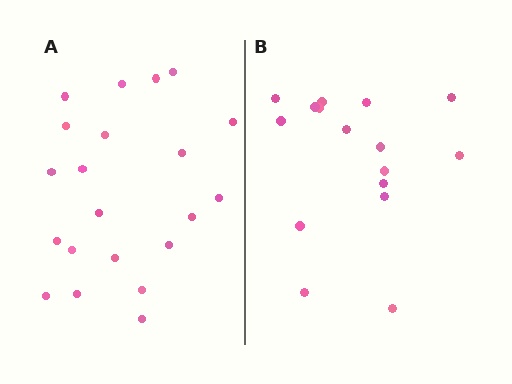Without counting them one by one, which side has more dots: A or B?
Region A (the left region) has more dots.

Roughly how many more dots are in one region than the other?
Region A has about 5 more dots than region B.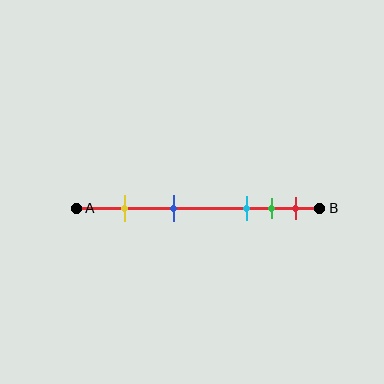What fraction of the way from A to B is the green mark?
The green mark is approximately 80% (0.8) of the way from A to B.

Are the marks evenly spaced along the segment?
No, the marks are not evenly spaced.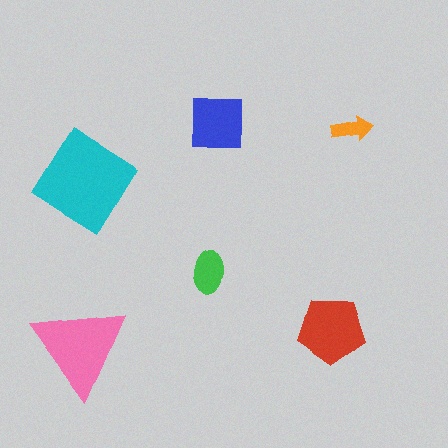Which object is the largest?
The cyan diamond.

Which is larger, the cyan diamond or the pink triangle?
The cyan diamond.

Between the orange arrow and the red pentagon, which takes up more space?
The red pentagon.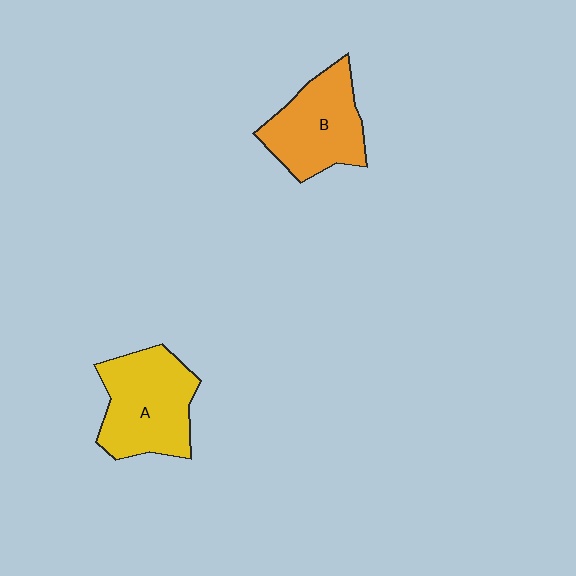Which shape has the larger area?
Shape A (yellow).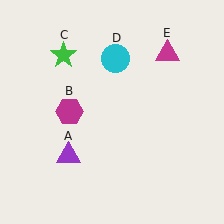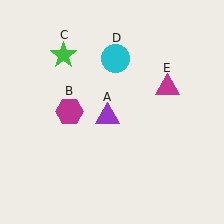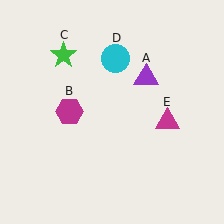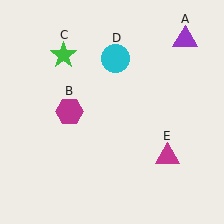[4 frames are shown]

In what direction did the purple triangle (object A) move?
The purple triangle (object A) moved up and to the right.